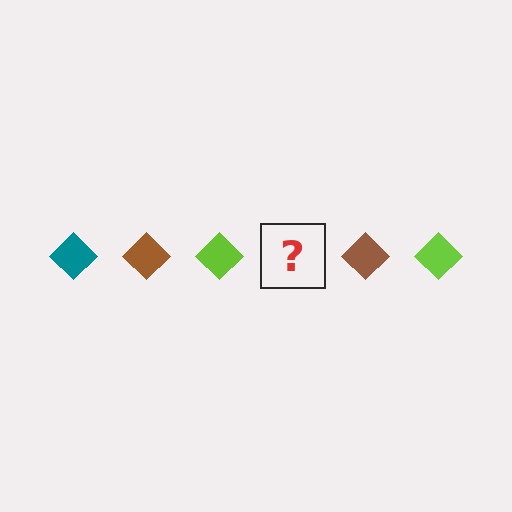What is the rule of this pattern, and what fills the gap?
The rule is that the pattern cycles through teal, brown, lime diamonds. The gap should be filled with a teal diamond.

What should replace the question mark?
The question mark should be replaced with a teal diamond.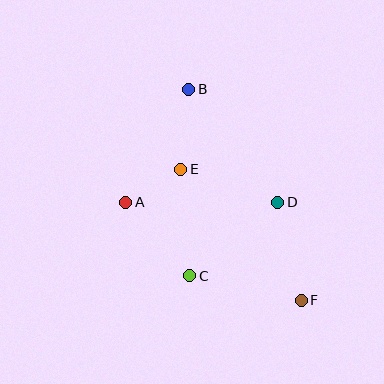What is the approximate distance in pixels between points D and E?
The distance between D and E is approximately 103 pixels.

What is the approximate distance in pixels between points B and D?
The distance between B and D is approximately 144 pixels.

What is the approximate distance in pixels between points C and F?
The distance between C and F is approximately 114 pixels.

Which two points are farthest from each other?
Points B and F are farthest from each other.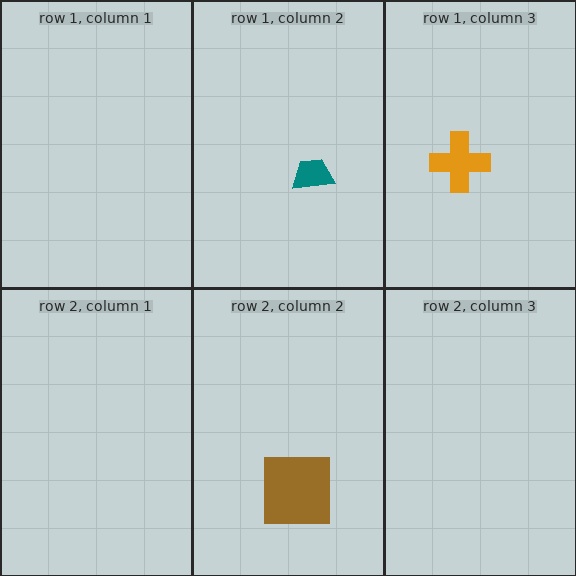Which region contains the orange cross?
The row 1, column 3 region.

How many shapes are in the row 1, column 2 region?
1.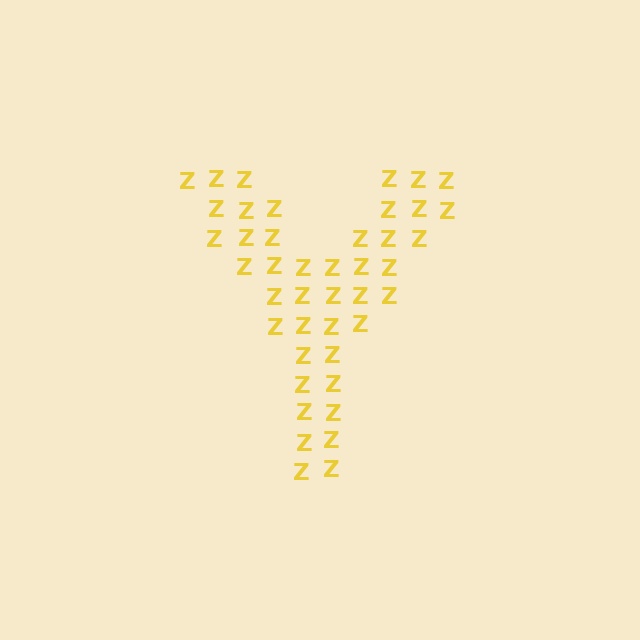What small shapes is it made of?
It is made of small letter Z's.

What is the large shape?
The large shape is the letter Y.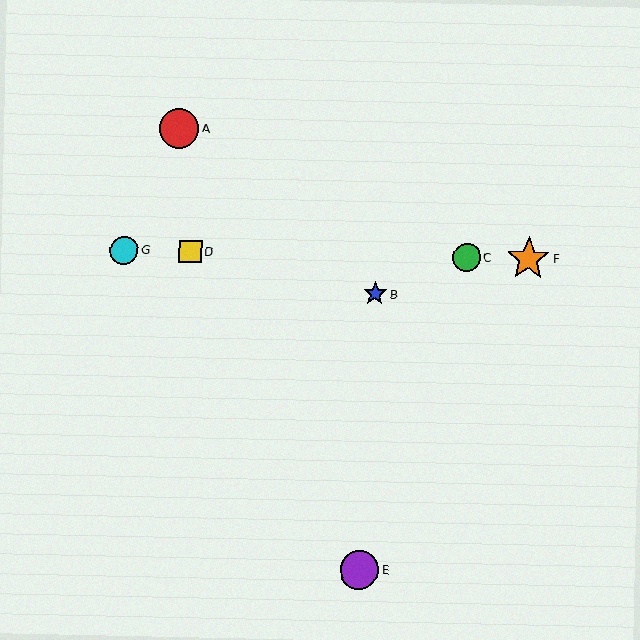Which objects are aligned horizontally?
Objects C, D, F, G are aligned horizontally.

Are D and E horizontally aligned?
No, D is at y≈252 and E is at y≈570.